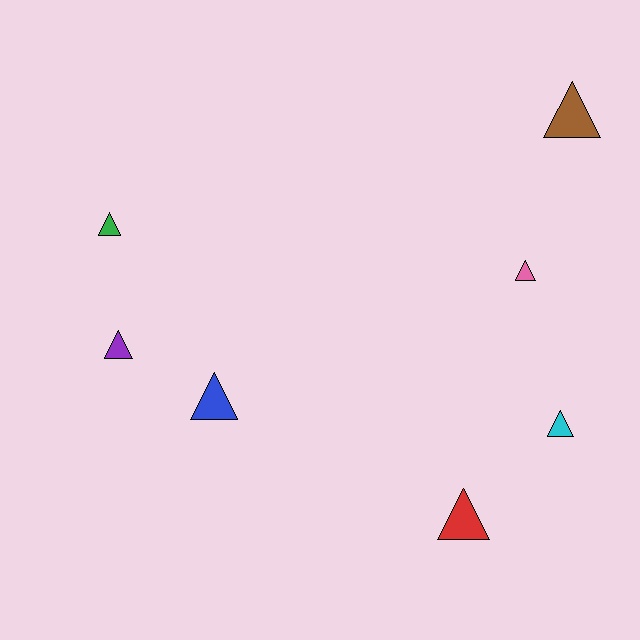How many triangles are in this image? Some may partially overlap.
There are 7 triangles.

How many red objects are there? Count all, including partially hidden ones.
There is 1 red object.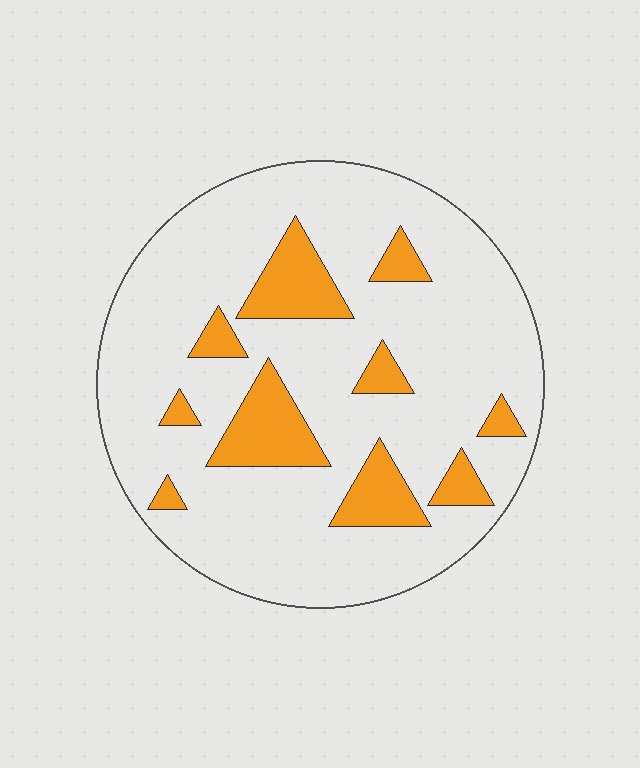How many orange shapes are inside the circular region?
10.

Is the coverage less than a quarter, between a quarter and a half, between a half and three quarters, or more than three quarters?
Less than a quarter.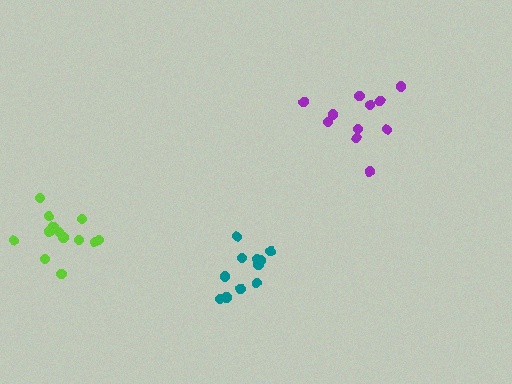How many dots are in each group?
Group 1: 11 dots, Group 2: 11 dots, Group 3: 13 dots (35 total).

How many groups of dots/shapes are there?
There are 3 groups.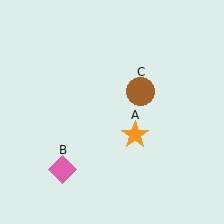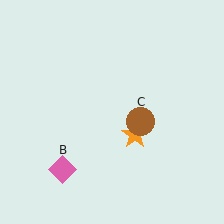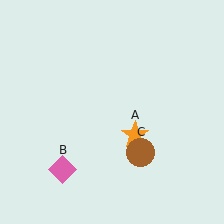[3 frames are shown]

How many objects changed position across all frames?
1 object changed position: brown circle (object C).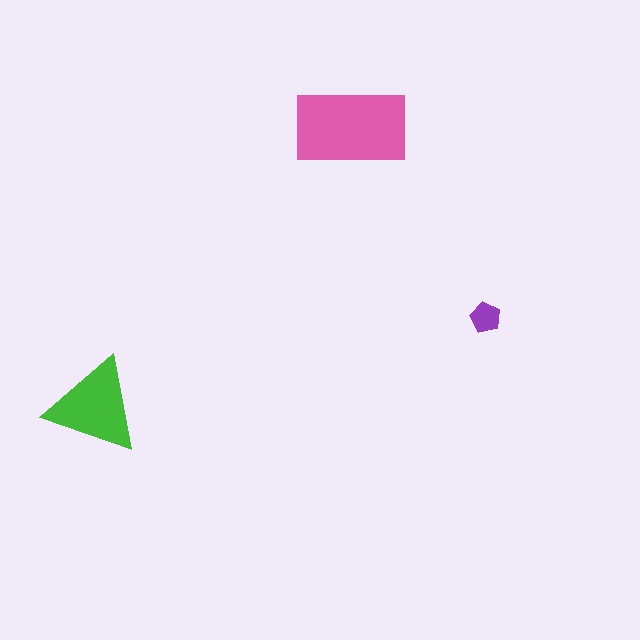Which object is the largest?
The pink rectangle.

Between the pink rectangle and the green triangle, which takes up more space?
The pink rectangle.